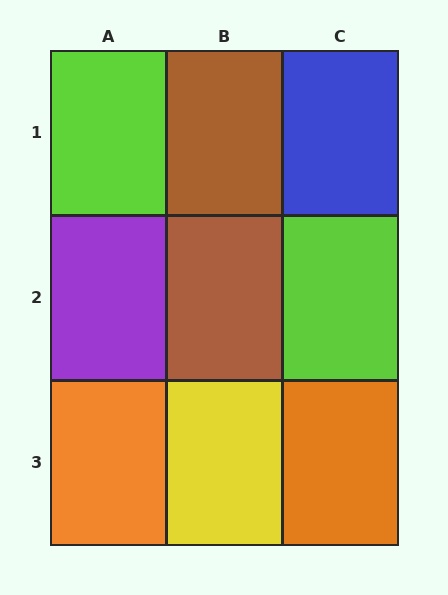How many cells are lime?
2 cells are lime.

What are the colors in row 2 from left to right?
Purple, brown, lime.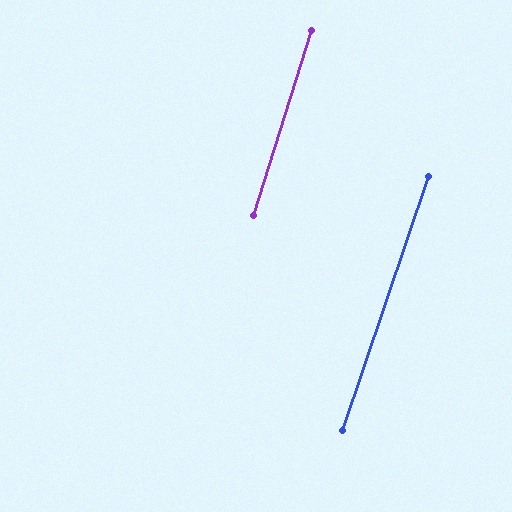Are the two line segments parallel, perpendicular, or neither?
Parallel — their directions differ by only 1.3°.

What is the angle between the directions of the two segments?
Approximately 1 degree.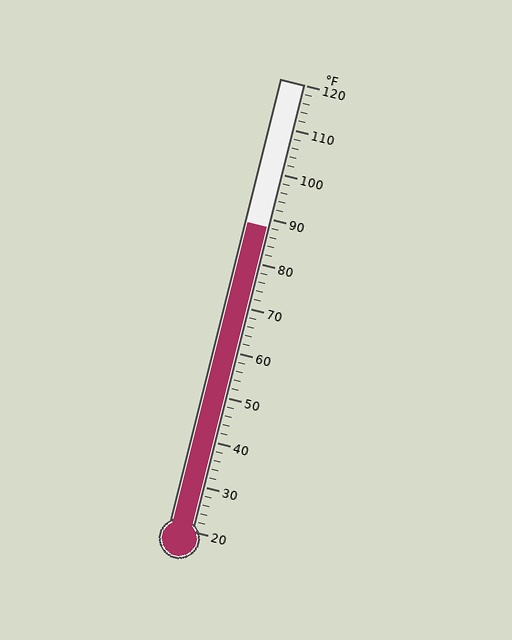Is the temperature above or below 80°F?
The temperature is above 80°F.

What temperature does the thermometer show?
The thermometer shows approximately 88°F.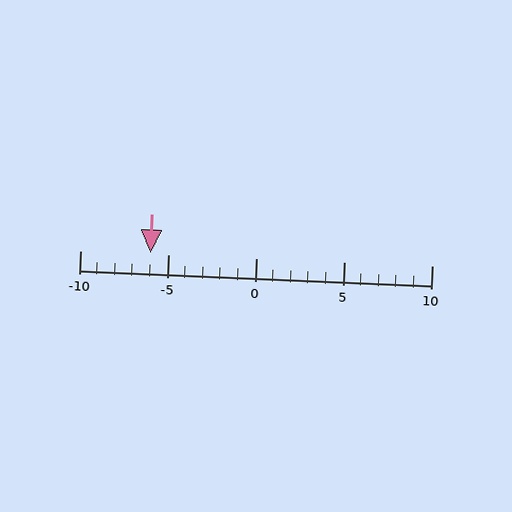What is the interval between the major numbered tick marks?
The major tick marks are spaced 5 units apart.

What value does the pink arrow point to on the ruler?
The pink arrow points to approximately -6.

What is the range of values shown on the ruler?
The ruler shows values from -10 to 10.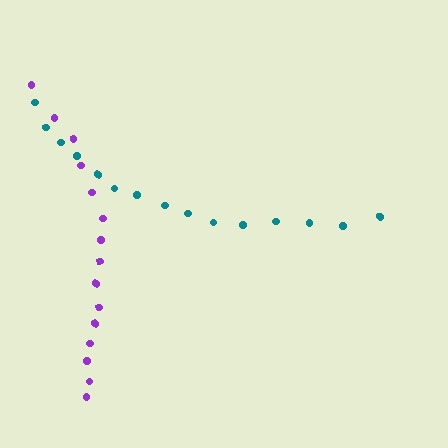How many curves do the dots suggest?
There are 2 distinct paths.